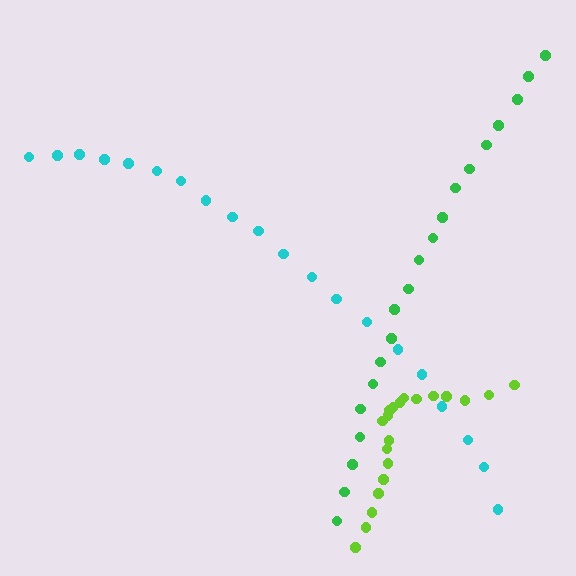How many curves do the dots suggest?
There are 3 distinct paths.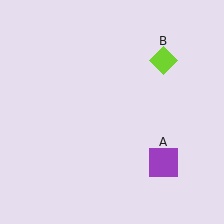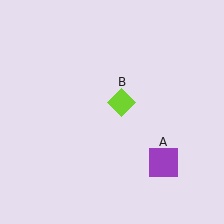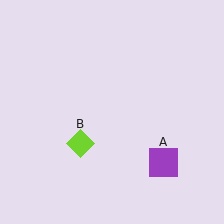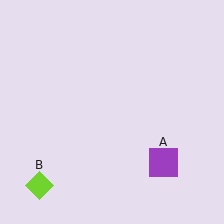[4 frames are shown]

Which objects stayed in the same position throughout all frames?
Purple square (object A) remained stationary.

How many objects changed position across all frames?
1 object changed position: lime diamond (object B).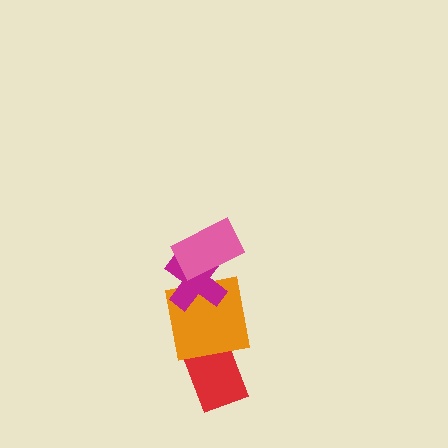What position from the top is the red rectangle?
The red rectangle is 4th from the top.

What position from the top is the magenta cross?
The magenta cross is 2nd from the top.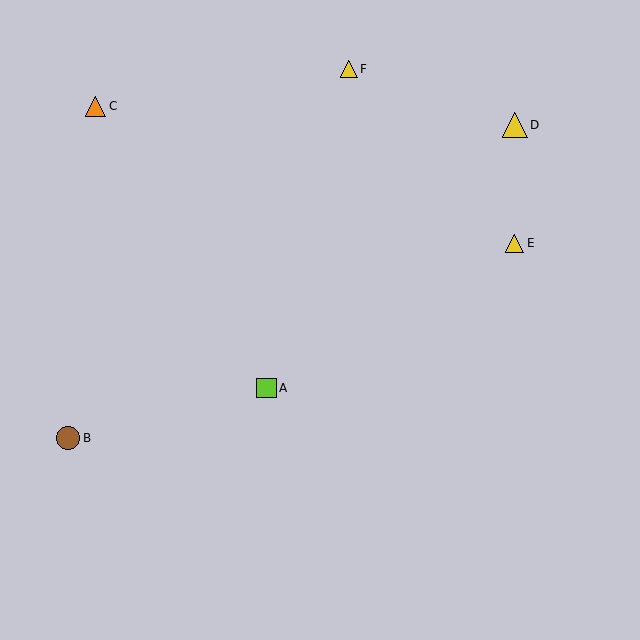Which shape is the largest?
The yellow triangle (labeled D) is the largest.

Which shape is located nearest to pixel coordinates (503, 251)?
The yellow triangle (labeled E) at (514, 243) is nearest to that location.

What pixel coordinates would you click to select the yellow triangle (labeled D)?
Click at (515, 125) to select the yellow triangle D.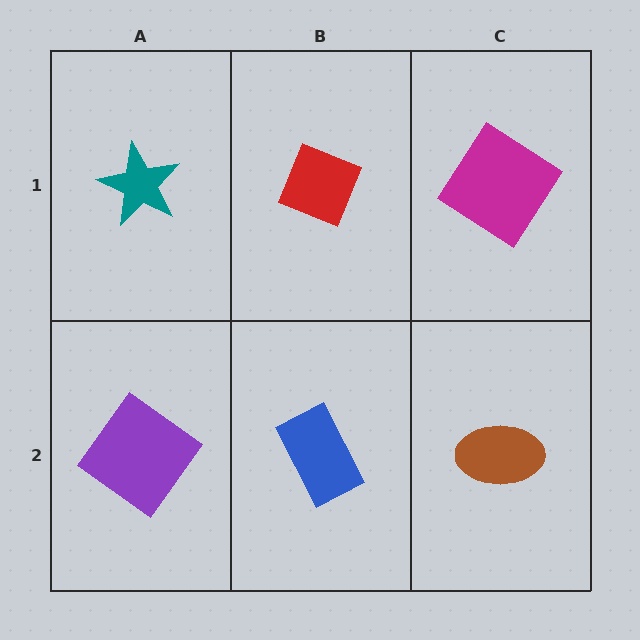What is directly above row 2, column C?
A magenta diamond.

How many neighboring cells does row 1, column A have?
2.